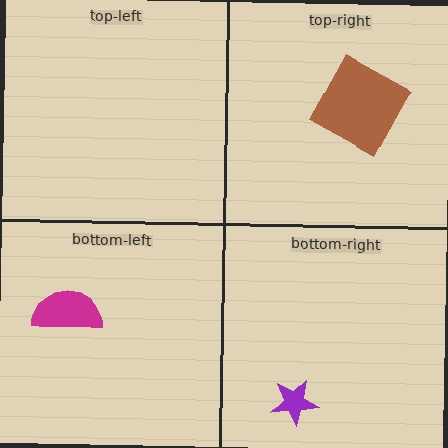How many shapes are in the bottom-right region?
1.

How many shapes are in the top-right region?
1.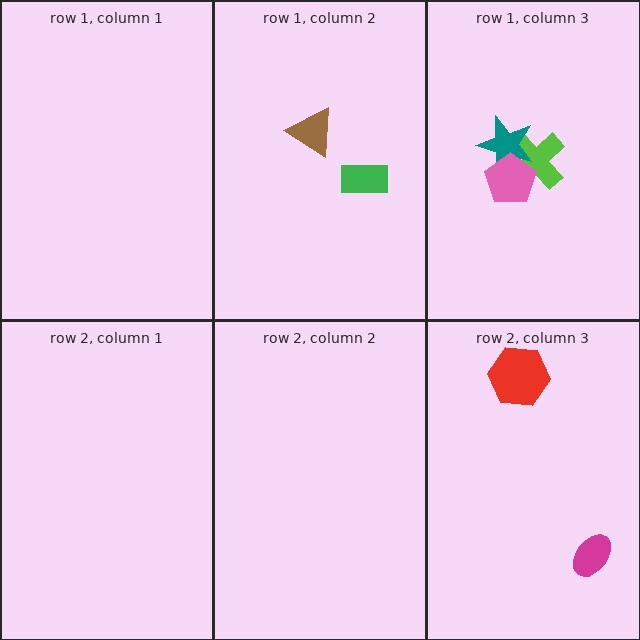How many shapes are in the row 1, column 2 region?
2.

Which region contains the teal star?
The row 1, column 3 region.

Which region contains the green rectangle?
The row 1, column 2 region.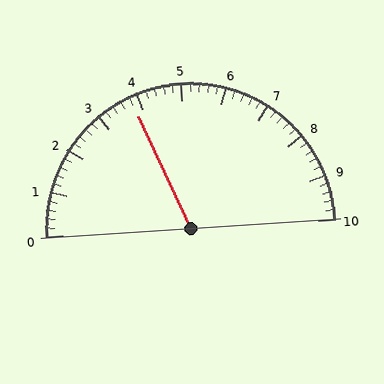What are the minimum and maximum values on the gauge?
The gauge ranges from 0 to 10.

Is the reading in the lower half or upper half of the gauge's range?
The reading is in the lower half of the range (0 to 10).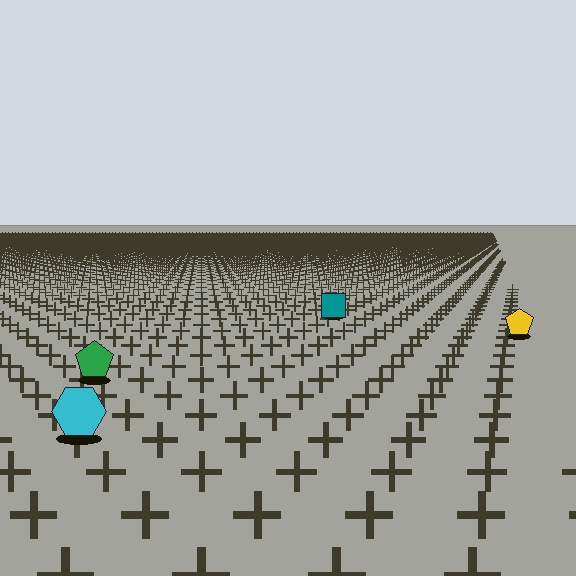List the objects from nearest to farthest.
From nearest to farthest: the cyan hexagon, the green pentagon, the yellow pentagon, the teal square.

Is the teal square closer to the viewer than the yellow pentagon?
No. The yellow pentagon is closer — you can tell from the texture gradient: the ground texture is coarser near it.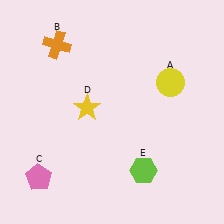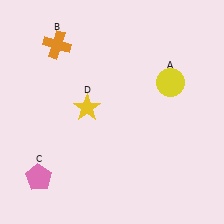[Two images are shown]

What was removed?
The lime hexagon (E) was removed in Image 2.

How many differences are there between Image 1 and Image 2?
There is 1 difference between the two images.